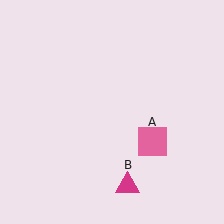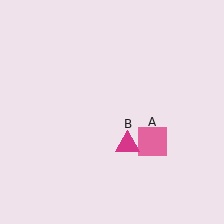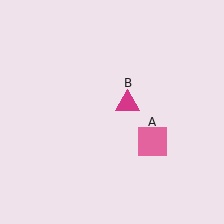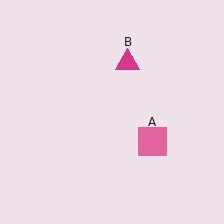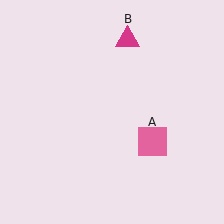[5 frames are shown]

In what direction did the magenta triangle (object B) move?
The magenta triangle (object B) moved up.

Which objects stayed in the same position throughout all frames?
Pink square (object A) remained stationary.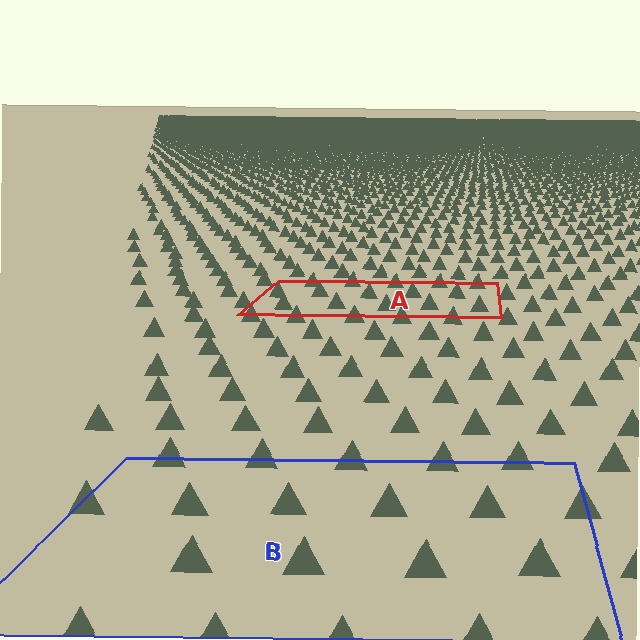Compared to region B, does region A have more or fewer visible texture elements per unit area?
Region A has more texture elements per unit area — they are packed more densely because it is farther away.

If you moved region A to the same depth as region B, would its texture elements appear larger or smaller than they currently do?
They would appear larger. At a closer depth, the same texture elements are projected at a bigger on-screen size.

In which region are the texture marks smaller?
The texture marks are smaller in region A, because it is farther away.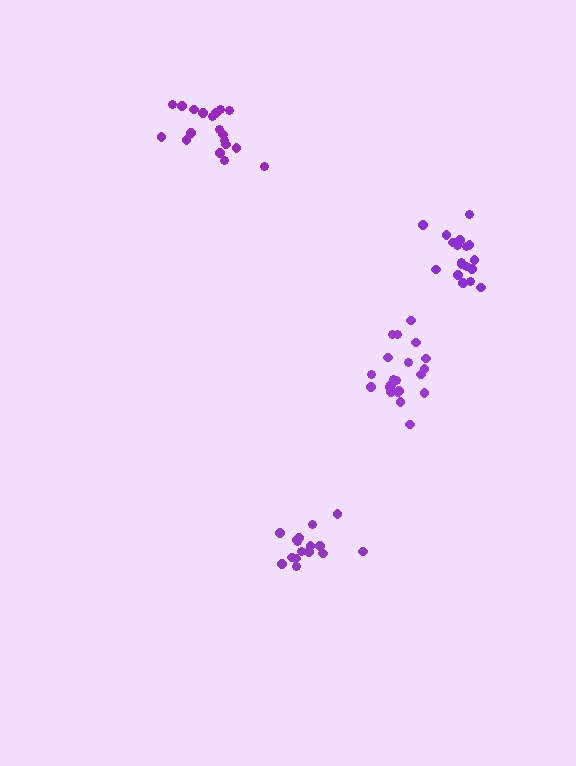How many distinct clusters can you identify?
There are 4 distinct clusters.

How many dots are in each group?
Group 1: 21 dots, Group 2: 19 dots, Group 3: 18 dots, Group 4: 16 dots (74 total).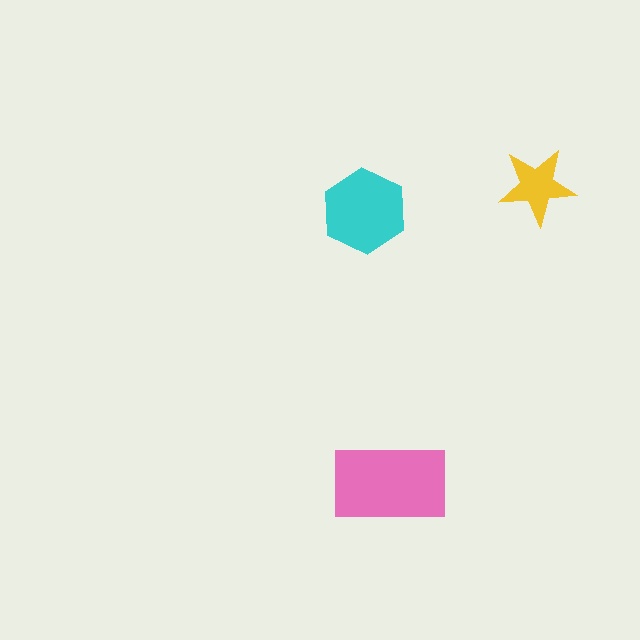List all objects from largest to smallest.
The pink rectangle, the cyan hexagon, the yellow star.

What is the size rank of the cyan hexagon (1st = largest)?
2nd.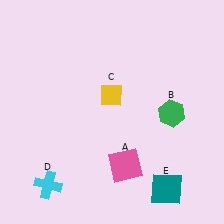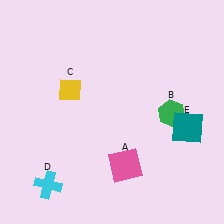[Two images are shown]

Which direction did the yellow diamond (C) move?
The yellow diamond (C) moved left.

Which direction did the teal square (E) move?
The teal square (E) moved up.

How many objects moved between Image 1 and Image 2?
2 objects moved between the two images.